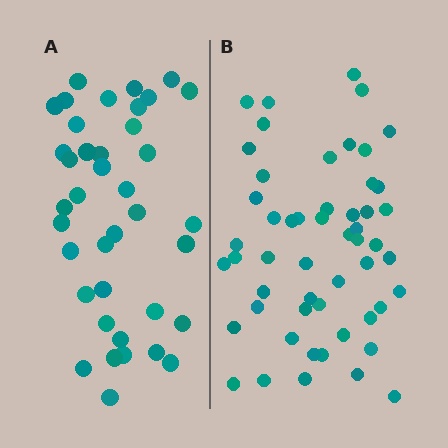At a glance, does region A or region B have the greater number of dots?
Region B (the right region) has more dots.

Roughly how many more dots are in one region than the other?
Region B has approximately 15 more dots than region A.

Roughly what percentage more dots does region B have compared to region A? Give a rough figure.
About 35% more.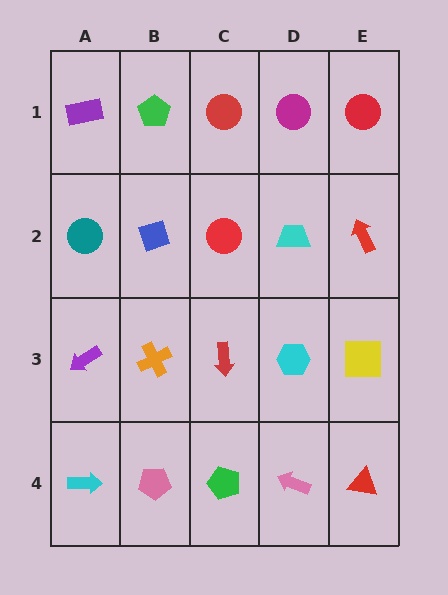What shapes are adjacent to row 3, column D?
A cyan trapezoid (row 2, column D), a pink arrow (row 4, column D), a red arrow (row 3, column C), a yellow square (row 3, column E).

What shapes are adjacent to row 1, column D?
A cyan trapezoid (row 2, column D), a red circle (row 1, column C), a red circle (row 1, column E).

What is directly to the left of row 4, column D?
A green pentagon.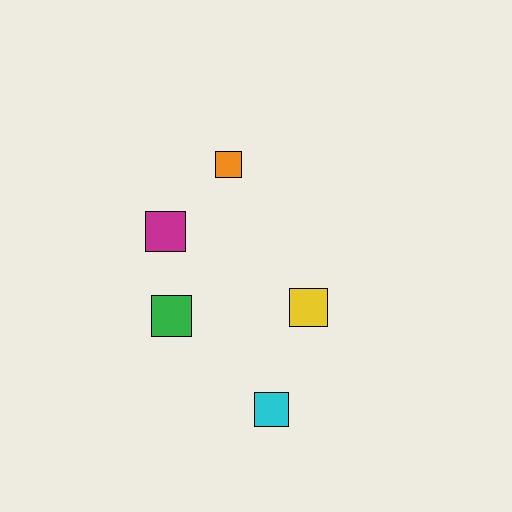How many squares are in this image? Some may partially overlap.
There are 5 squares.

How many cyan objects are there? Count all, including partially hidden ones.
There is 1 cyan object.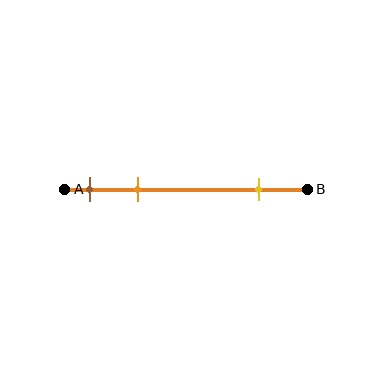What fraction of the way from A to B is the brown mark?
The brown mark is approximately 10% (0.1) of the way from A to B.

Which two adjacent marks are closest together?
The brown and orange marks are the closest adjacent pair.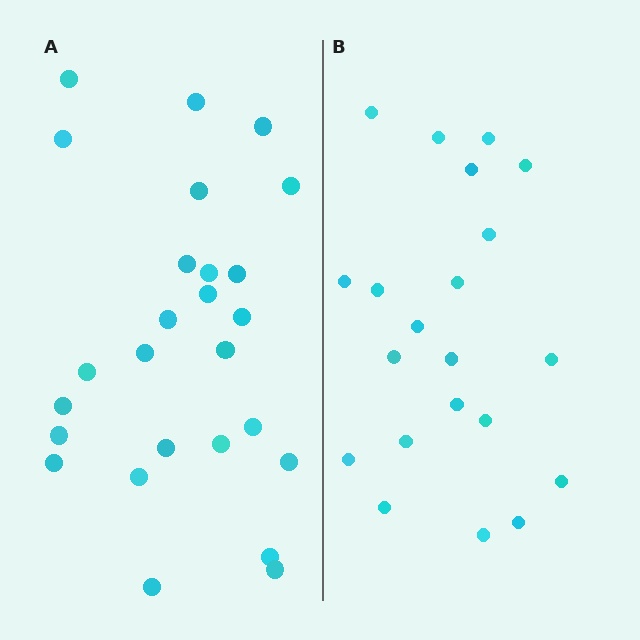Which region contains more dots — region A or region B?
Region A (the left region) has more dots.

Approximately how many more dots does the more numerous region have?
Region A has about 5 more dots than region B.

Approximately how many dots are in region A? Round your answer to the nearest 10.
About 30 dots. (The exact count is 26, which rounds to 30.)